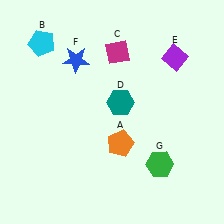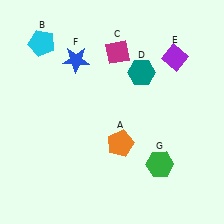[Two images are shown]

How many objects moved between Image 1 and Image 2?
1 object moved between the two images.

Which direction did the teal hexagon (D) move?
The teal hexagon (D) moved up.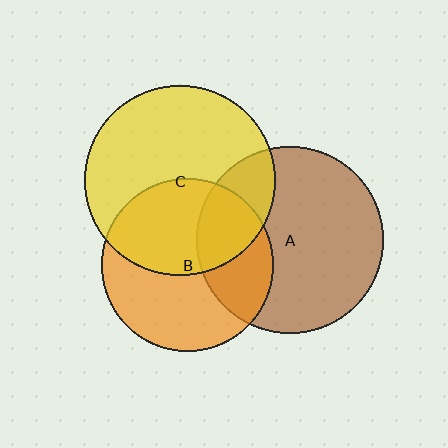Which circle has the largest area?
Circle C (yellow).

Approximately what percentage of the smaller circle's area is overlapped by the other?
Approximately 45%.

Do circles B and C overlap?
Yes.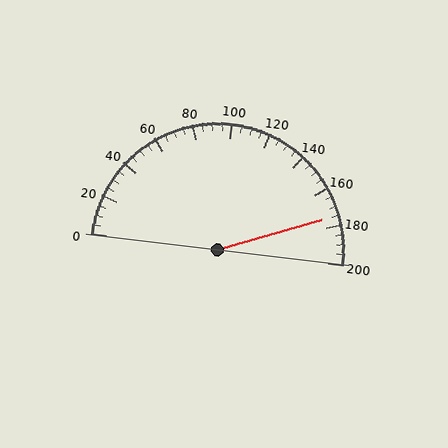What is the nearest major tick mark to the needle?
The nearest major tick mark is 180.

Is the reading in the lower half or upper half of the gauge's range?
The reading is in the upper half of the range (0 to 200).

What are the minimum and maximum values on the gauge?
The gauge ranges from 0 to 200.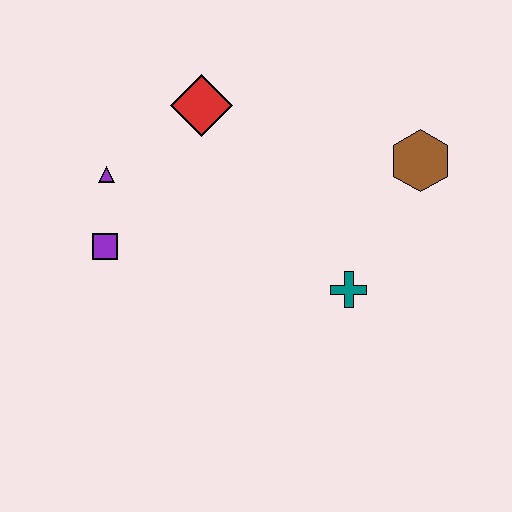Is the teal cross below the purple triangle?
Yes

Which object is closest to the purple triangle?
The purple square is closest to the purple triangle.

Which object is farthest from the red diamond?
The teal cross is farthest from the red diamond.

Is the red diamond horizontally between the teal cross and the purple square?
Yes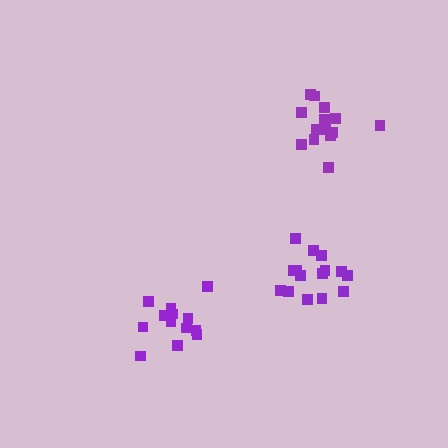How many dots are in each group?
Group 1: 15 dots, Group 2: 13 dots, Group 3: 14 dots (42 total).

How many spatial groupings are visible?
There are 3 spatial groupings.